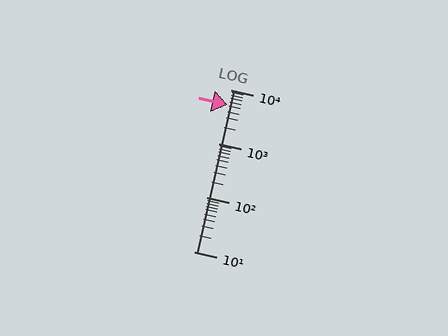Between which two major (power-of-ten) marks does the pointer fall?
The pointer is between 1000 and 10000.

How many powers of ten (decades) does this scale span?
The scale spans 3 decades, from 10 to 10000.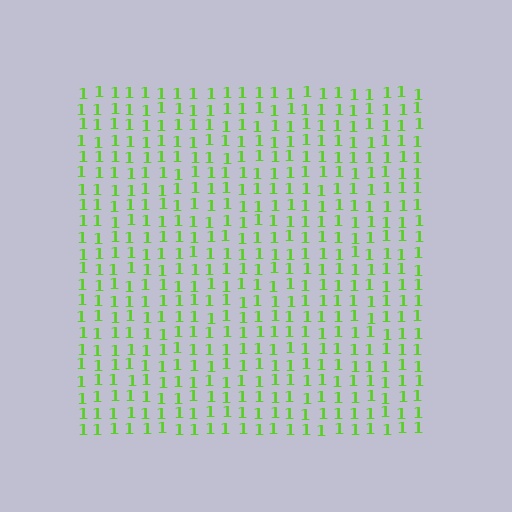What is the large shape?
The large shape is a square.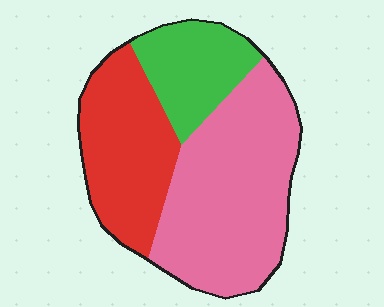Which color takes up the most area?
Pink, at roughly 50%.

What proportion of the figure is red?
Red takes up about one third (1/3) of the figure.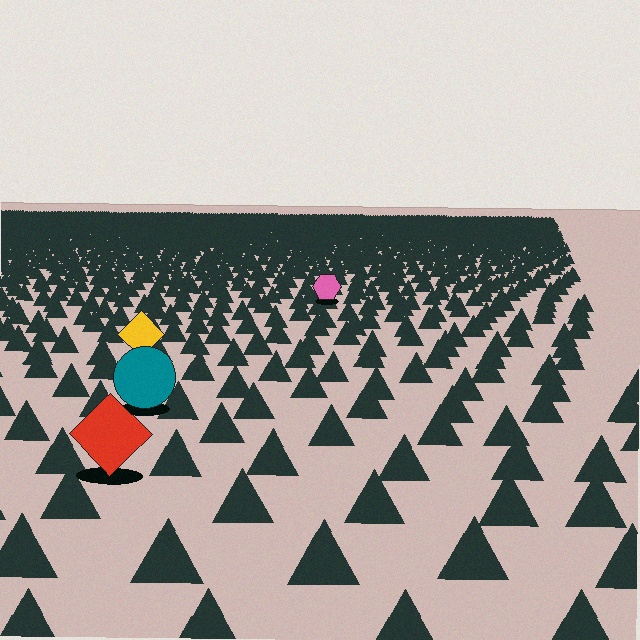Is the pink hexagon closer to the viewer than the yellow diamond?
No. The yellow diamond is closer — you can tell from the texture gradient: the ground texture is coarser near it.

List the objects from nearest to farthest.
From nearest to farthest: the red diamond, the teal circle, the yellow diamond, the pink hexagon.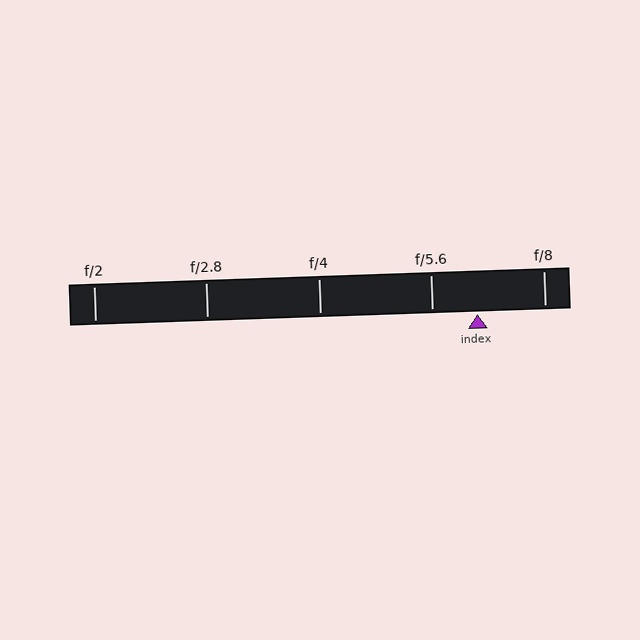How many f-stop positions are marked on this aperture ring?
There are 5 f-stop positions marked.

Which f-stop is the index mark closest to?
The index mark is closest to f/5.6.